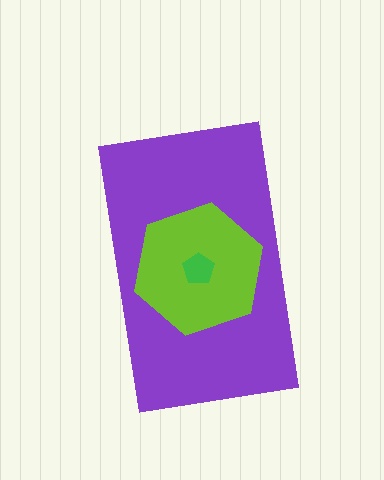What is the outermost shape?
The purple rectangle.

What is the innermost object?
The green pentagon.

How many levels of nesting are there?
3.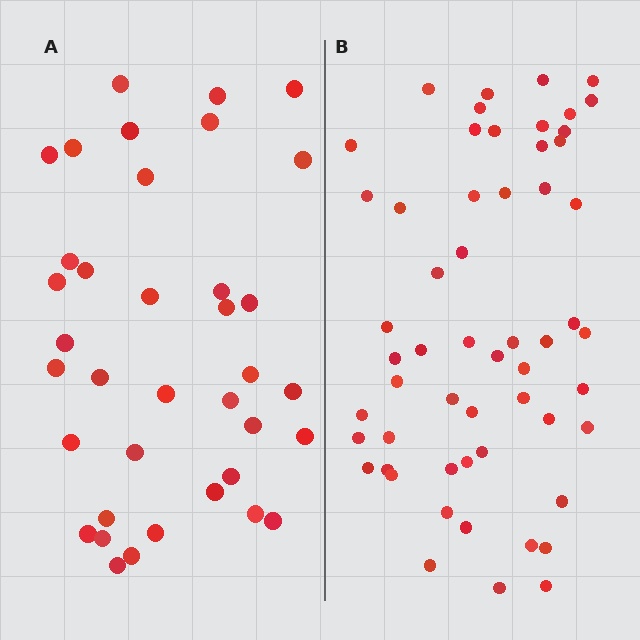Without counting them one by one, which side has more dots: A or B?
Region B (the right region) has more dots.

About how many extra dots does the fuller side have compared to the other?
Region B has approximately 20 more dots than region A.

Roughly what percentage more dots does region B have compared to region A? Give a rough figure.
About 50% more.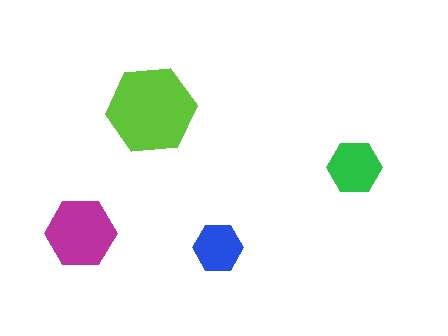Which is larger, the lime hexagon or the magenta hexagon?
The lime one.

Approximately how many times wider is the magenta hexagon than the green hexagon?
About 1.5 times wider.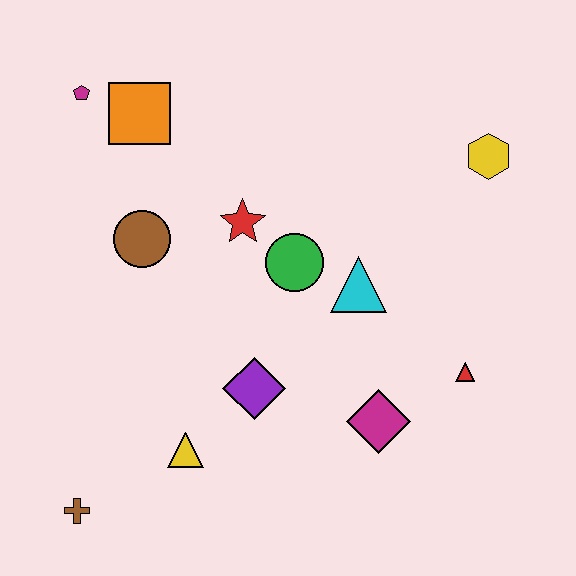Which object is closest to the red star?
The green circle is closest to the red star.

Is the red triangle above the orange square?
No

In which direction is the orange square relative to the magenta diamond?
The orange square is above the magenta diamond.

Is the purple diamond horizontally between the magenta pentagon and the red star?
No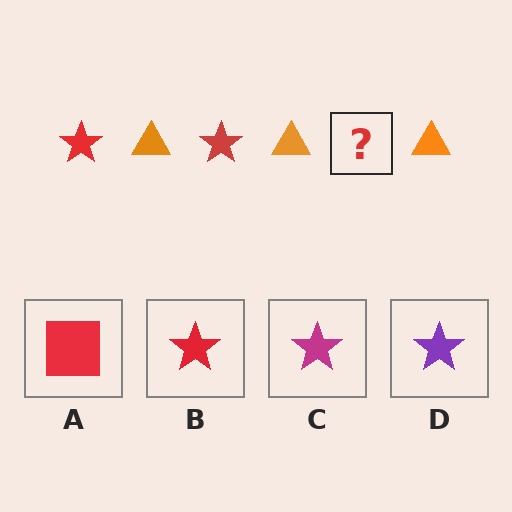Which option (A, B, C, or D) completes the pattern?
B.